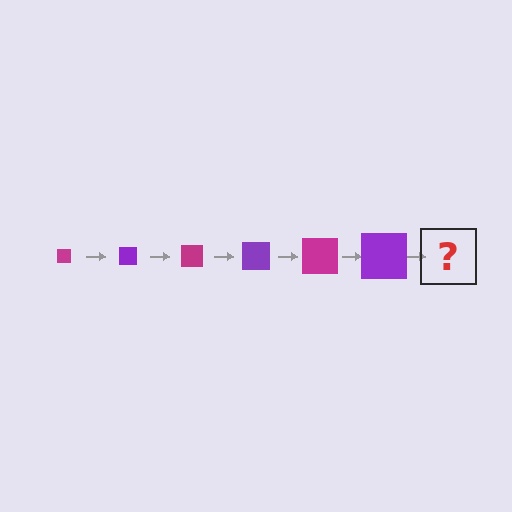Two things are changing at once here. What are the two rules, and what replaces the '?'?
The two rules are that the square grows larger each step and the color cycles through magenta and purple. The '?' should be a magenta square, larger than the previous one.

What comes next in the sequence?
The next element should be a magenta square, larger than the previous one.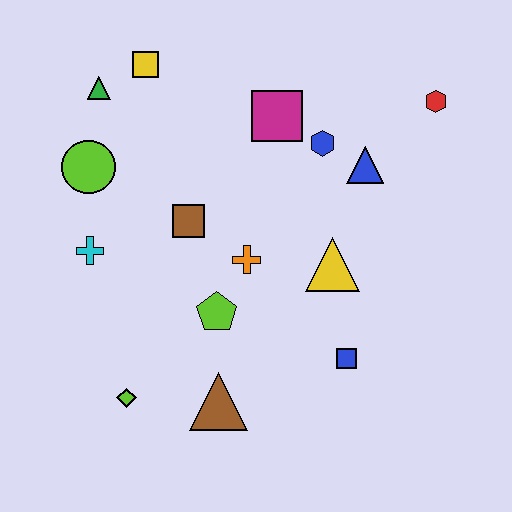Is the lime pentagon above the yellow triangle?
No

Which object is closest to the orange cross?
The lime pentagon is closest to the orange cross.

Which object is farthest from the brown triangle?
The red hexagon is farthest from the brown triangle.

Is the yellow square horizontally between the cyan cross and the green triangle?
No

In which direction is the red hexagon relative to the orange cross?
The red hexagon is to the right of the orange cross.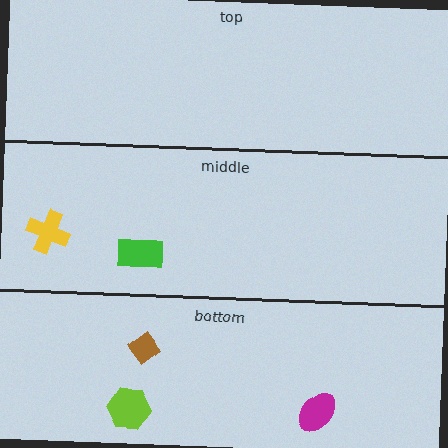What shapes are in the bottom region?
The magenta ellipse, the lime hexagon, the brown diamond.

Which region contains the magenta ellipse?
The bottom region.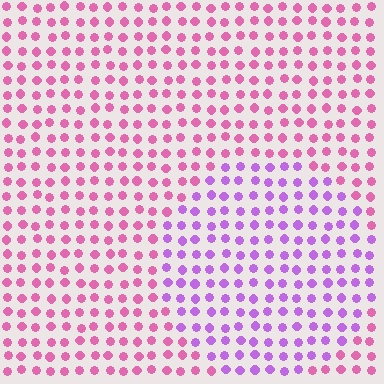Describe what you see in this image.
The image is filled with small pink elements in a uniform arrangement. A circle-shaped region is visible where the elements are tinted to a slightly different hue, forming a subtle color boundary.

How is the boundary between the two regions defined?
The boundary is defined purely by a slight shift in hue (about 42 degrees). Spacing, size, and orientation are identical on both sides.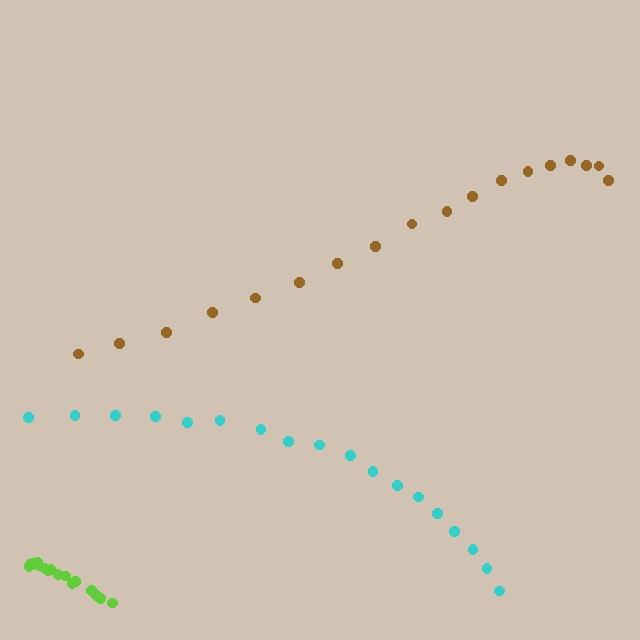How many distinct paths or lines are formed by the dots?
There are 3 distinct paths.